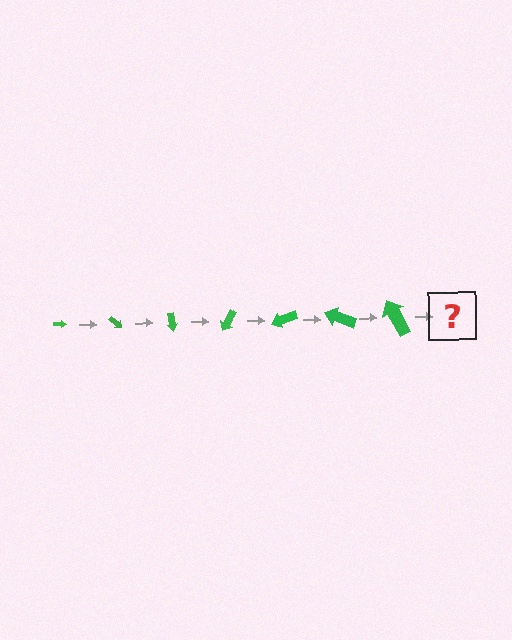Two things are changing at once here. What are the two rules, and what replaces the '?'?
The two rules are that the arrow grows larger each step and it rotates 40 degrees each step. The '?' should be an arrow, larger than the previous one and rotated 280 degrees from the start.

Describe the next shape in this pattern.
It should be an arrow, larger than the previous one and rotated 280 degrees from the start.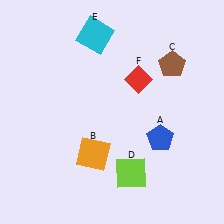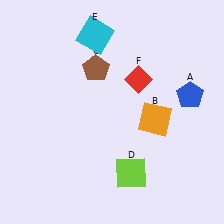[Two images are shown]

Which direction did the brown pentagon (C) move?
The brown pentagon (C) moved left.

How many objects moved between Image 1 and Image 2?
3 objects moved between the two images.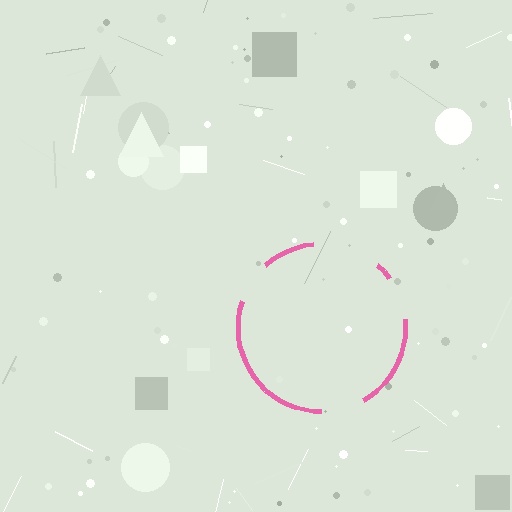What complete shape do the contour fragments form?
The contour fragments form a circle.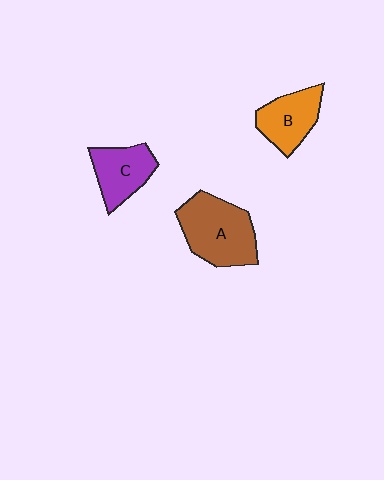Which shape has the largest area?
Shape A (brown).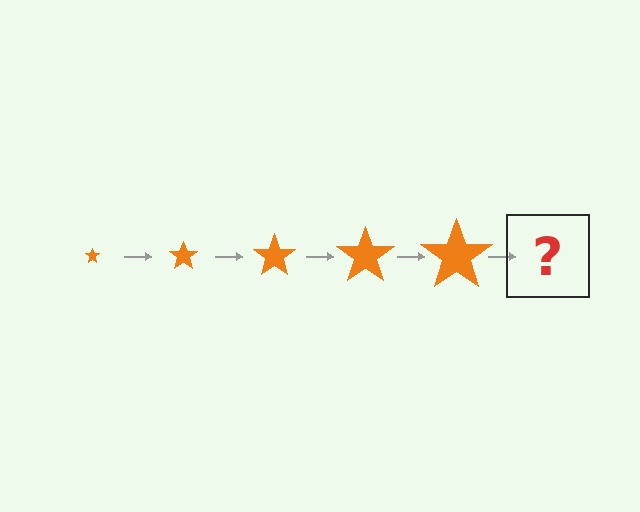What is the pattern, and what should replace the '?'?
The pattern is that the star gets progressively larger each step. The '?' should be an orange star, larger than the previous one.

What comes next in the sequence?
The next element should be an orange star, larger than the previous one.